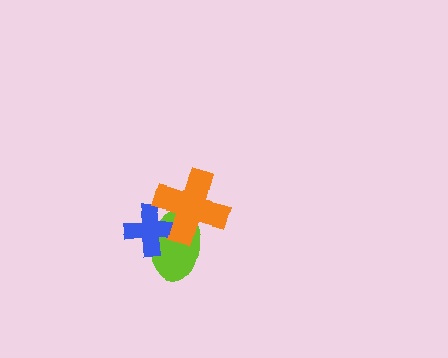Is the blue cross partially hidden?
Yes, it is partially covered by another shape.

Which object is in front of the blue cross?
The orange cross is in front of the blue cross.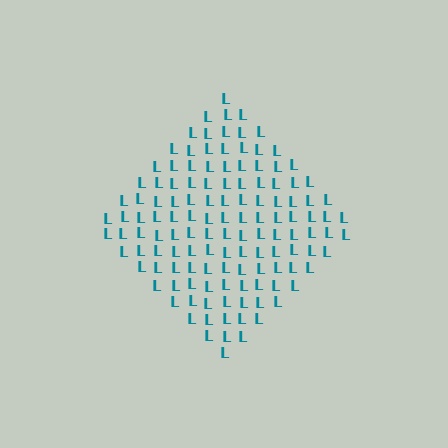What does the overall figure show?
The overall figure shows a diamond.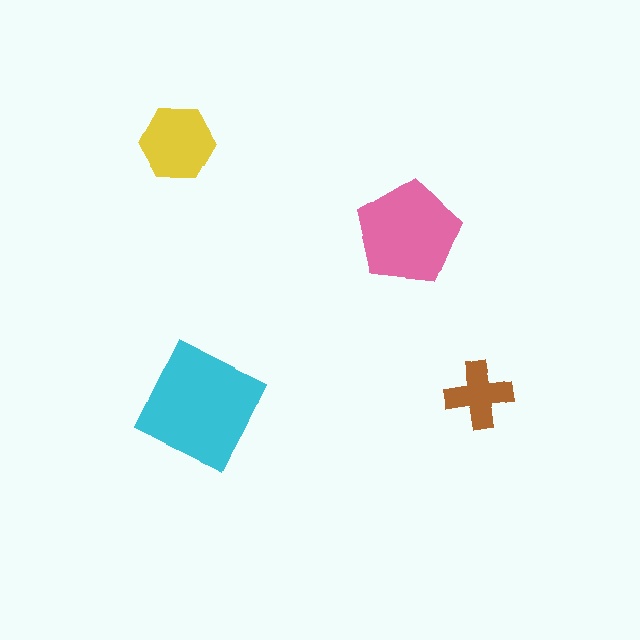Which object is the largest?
The cyan square.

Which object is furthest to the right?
The brown cross is rightmost.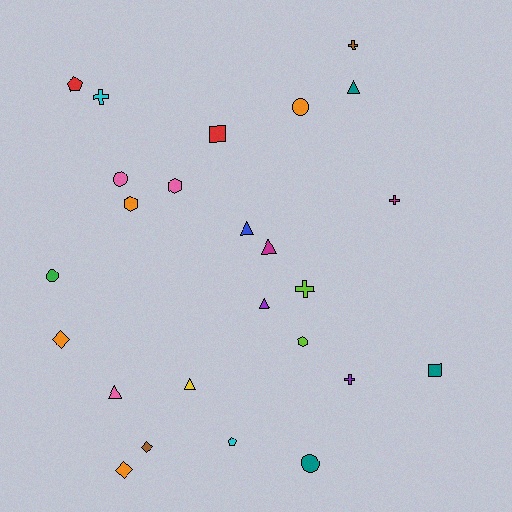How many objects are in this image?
There are 25 objects.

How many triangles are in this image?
There are 6 triangles.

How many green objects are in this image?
There is 1 green object.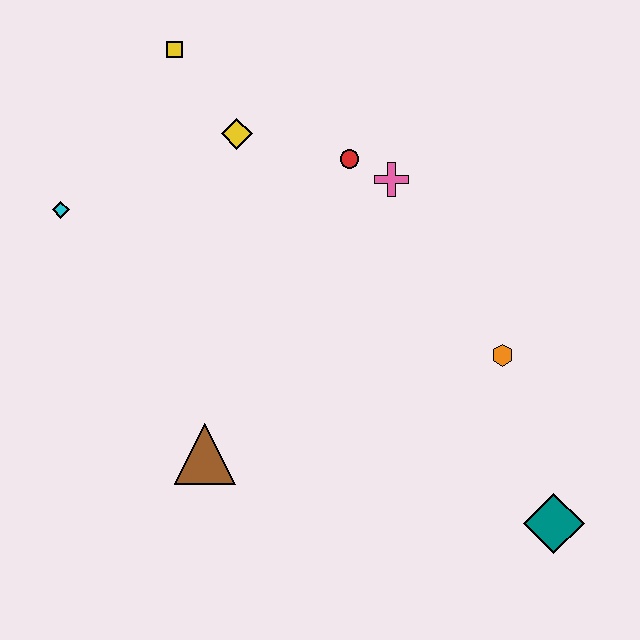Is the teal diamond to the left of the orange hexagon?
No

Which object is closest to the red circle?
The pink cross is closest to the red circle.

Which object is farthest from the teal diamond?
The yellow square is farthest from the teal diamond.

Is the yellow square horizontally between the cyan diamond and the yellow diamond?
Yes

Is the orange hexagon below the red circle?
Yes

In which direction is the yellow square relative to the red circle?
The yellow square is to the left of the red circle.